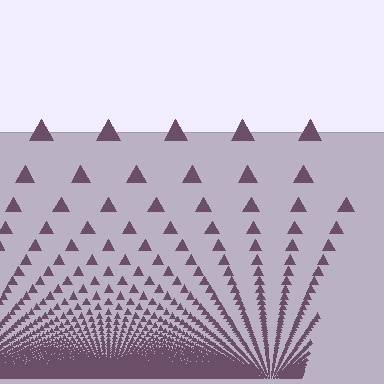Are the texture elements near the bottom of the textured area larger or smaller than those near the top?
Smaller. The gradient is inverted — elements near the bottom are smaller and denser.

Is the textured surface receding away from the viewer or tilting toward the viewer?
The surface appears to tilt toward the viewer. Texture elements get larger and sparser toward the top.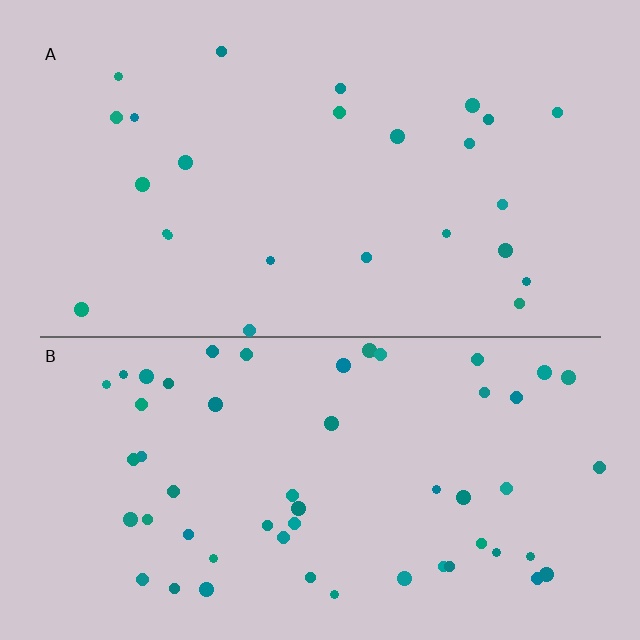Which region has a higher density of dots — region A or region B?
B (the bottom).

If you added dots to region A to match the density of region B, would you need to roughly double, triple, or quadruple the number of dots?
Approximately double.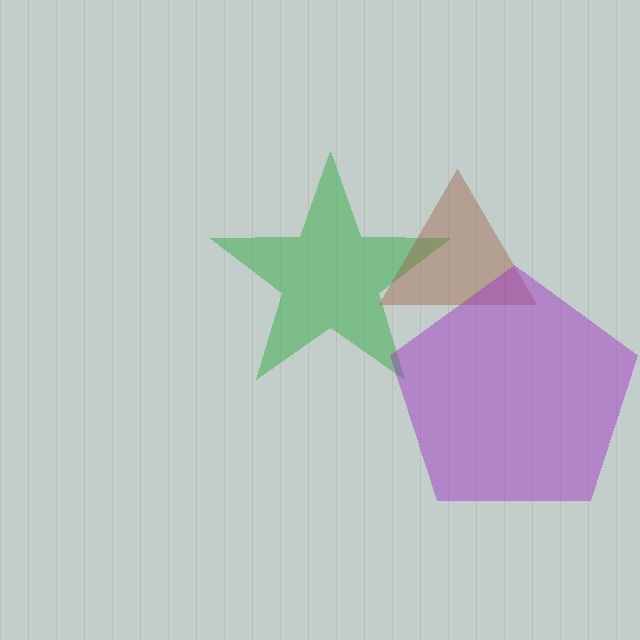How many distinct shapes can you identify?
There are 3 distinct shapes: a green star, a brown triangle, a purple pentagon.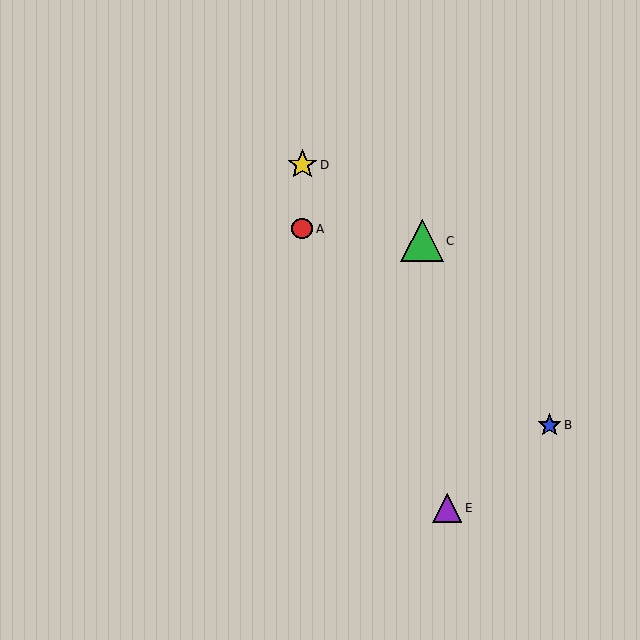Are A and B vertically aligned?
No, A is at x≈302 and B is at x≈550.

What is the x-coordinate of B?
Object B is at x≈550.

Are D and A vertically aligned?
Yes, both are at x≈302.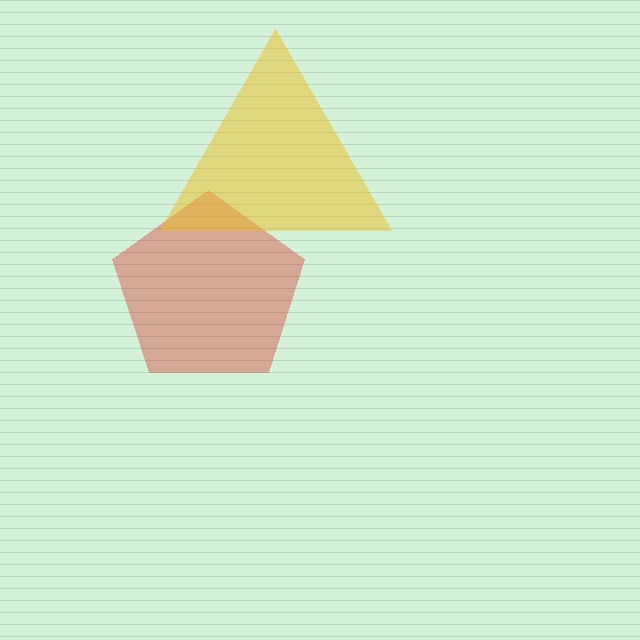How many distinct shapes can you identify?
There are 2 distinct shapes: a red pentagon, a yellow triangle.